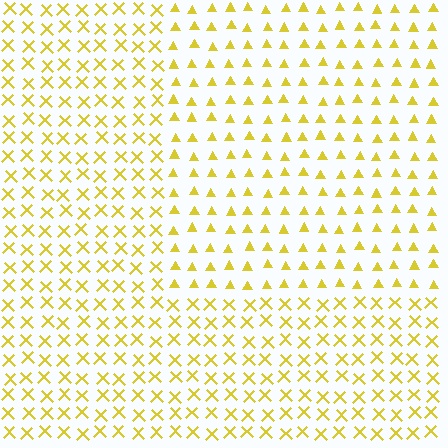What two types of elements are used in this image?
The image uses triangles inside the rectangle region and X marks outside it.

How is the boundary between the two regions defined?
The boundary is defined by a change in element shape: triangles inside vs. X marks outside. All elements share the same color and spacing.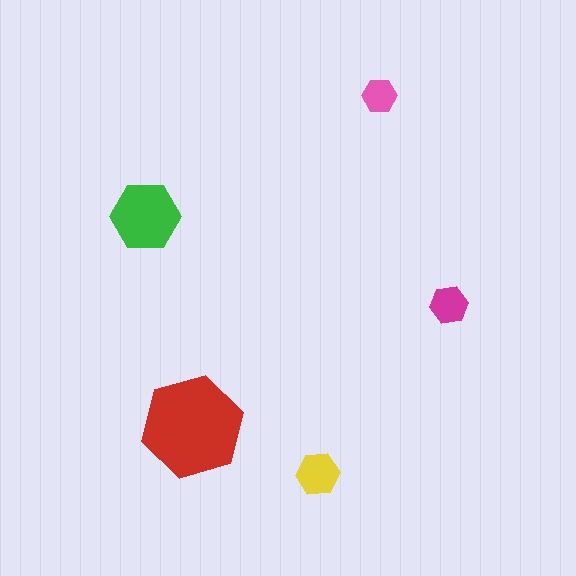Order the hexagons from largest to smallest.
the red one, the green one, the yellow one, the magenta one, the pink one.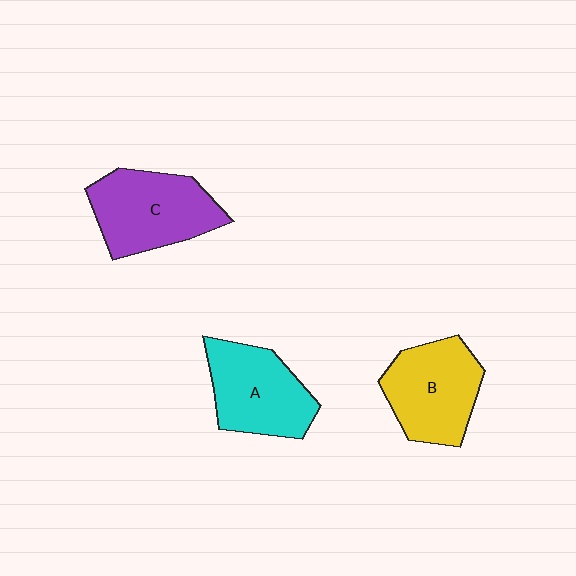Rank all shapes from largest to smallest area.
From largest to smallest: C (purple), B (yellow), A (cyan).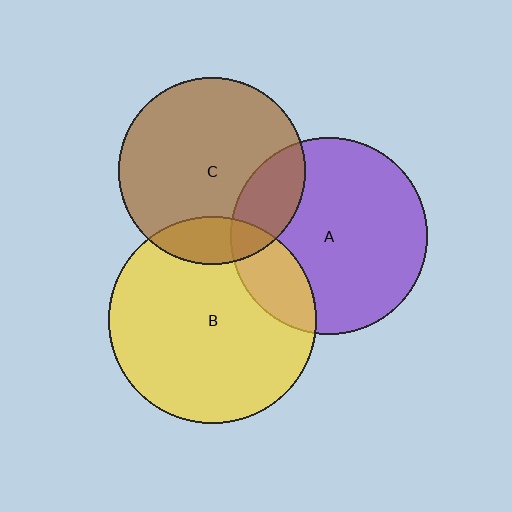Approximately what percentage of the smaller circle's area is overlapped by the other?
Approximately 20%.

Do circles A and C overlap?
Yes.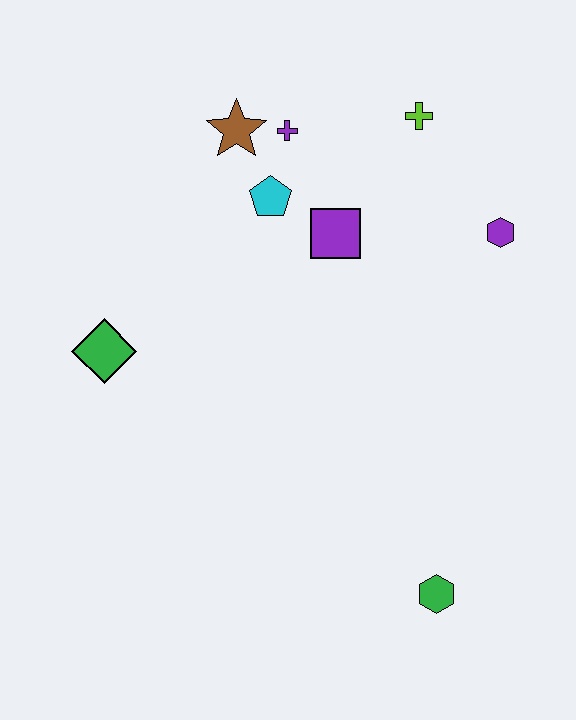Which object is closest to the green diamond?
The cyan pentagon is closest to the green diamond.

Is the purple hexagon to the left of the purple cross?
No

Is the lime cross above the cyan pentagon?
Yes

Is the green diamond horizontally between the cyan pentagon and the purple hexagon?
No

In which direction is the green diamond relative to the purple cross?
The green diamond is below the purple cross.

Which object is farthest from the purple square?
The green hexagon is farthest from the purple square.